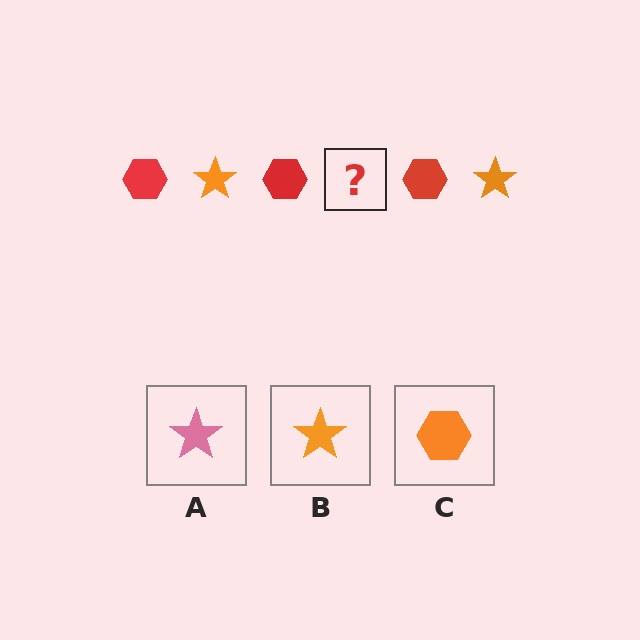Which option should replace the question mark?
Option B.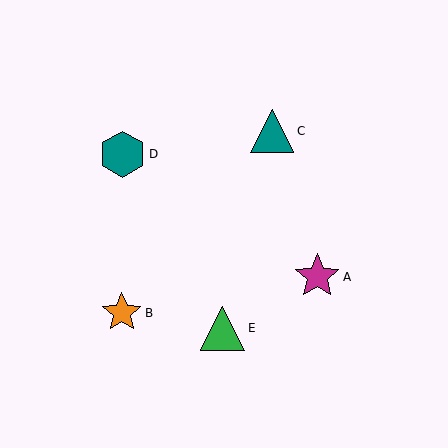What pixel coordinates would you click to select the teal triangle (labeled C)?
Click at (272, 131) to select the teal triangle C.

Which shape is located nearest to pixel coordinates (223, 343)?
The green triangle (labeled E) at (223, 328) is nearest to that location.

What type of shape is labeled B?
Shape B is an orange star.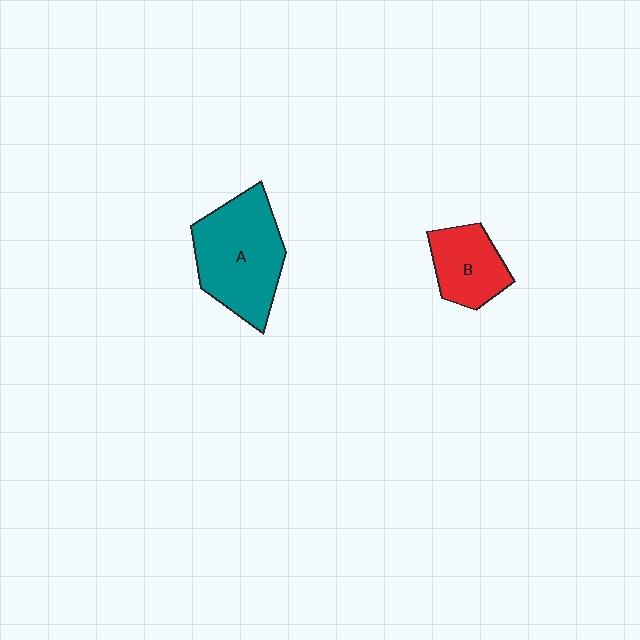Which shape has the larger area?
Shape A (teal).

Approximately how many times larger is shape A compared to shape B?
Approximately 1.8 times.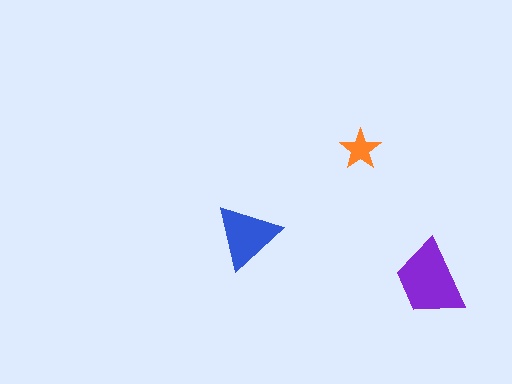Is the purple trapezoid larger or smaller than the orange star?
Larger.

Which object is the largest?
The purple trapezoid.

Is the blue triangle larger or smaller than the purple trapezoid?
Smaller.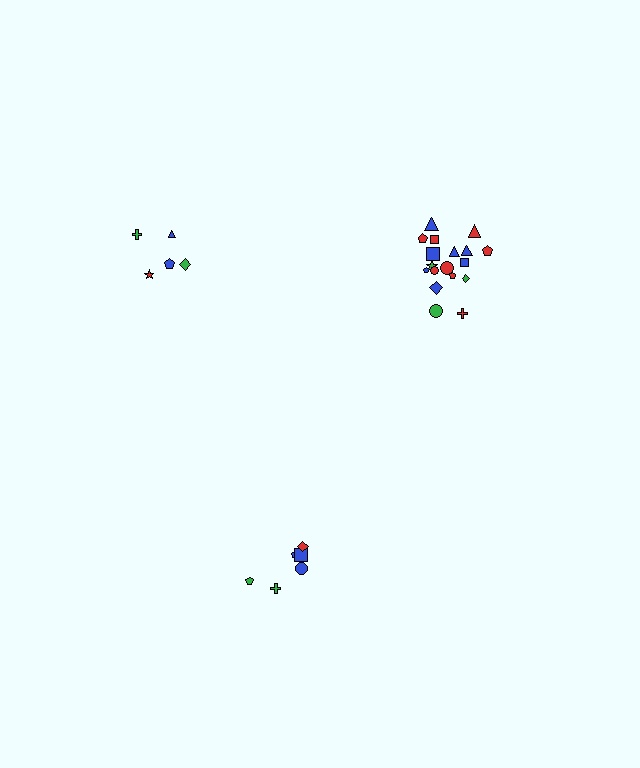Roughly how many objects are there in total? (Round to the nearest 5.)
Roughly 30 objects in total.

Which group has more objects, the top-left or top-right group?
The top-right group.